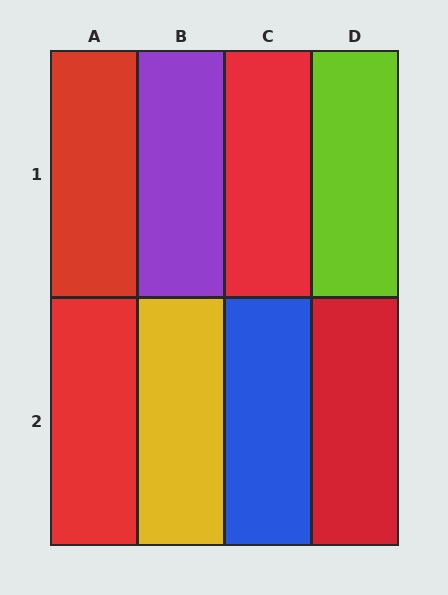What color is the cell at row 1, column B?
Purple.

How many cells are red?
4 cells are red.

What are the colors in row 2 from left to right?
Red, yellow, blue, red.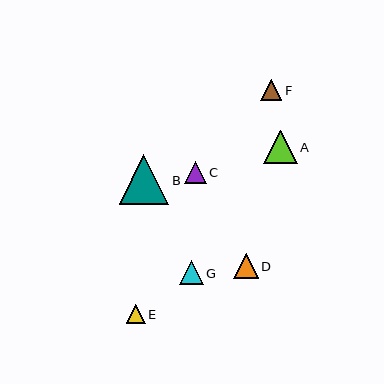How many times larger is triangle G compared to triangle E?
Triangle G is approximately 1.3 times the size of triangle E.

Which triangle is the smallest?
Triangle E is the smallest with a size of approximately 19 pixels.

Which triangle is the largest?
Triangle B is the largest with a size of approximately 49 pixels.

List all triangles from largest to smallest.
From largest to smallest: B, A, D, G, C, F, E.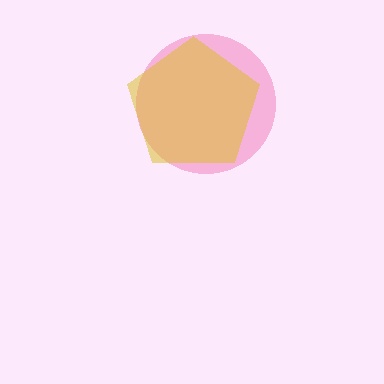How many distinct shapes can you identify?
There are 2 distinct shapes: a pink circle, a yellow pentagon.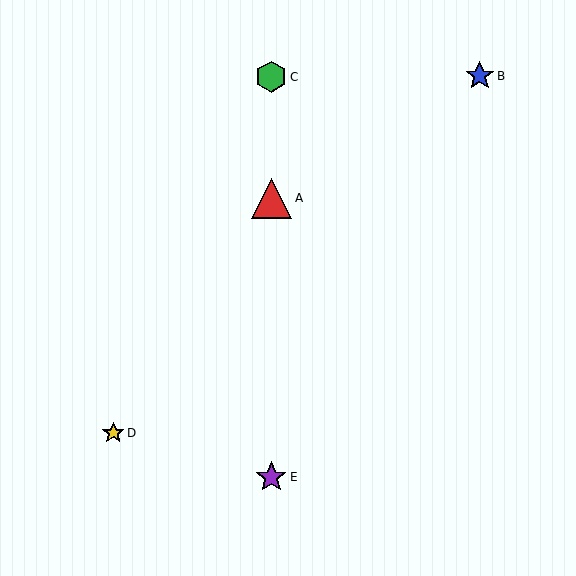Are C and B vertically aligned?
No, C is at x≈271 and B is at x≈480.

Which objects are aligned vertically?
Objects A, C, E are aligned vertically.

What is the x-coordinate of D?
Object D is at x≈113.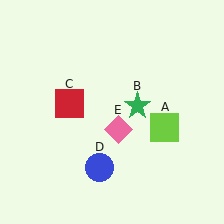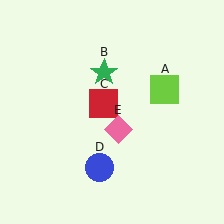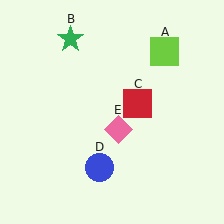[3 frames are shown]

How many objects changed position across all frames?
3 objects changed position: lime square (object A), green star (object B), red square (object C).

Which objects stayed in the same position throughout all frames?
Blue circle (object D) and pink diamond (object E) remained stationary.